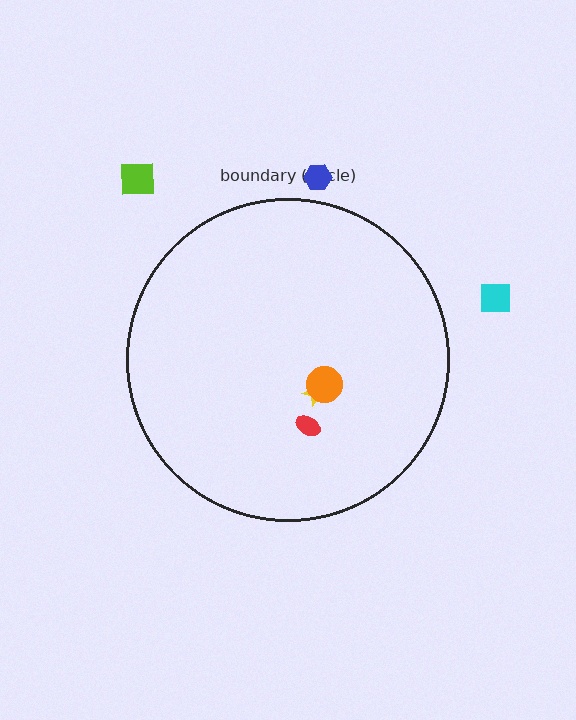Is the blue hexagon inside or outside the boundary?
Outside.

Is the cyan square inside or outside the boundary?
Outside.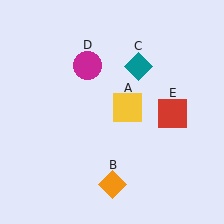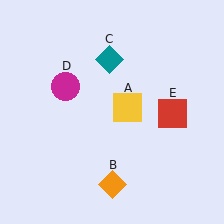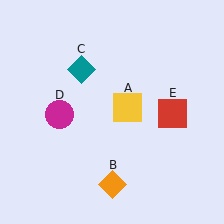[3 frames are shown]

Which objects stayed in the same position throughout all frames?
Yellow square (object A) and orange diamond (object B) and red square (object E) remained stationary.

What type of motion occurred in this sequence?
The teal diamond (object C), magenta circle (object D) rotated counterclockwise around the center of the scene.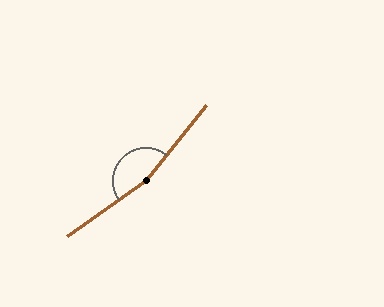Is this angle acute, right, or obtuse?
It is obtuse.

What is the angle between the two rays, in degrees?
Approximately 164 degrees.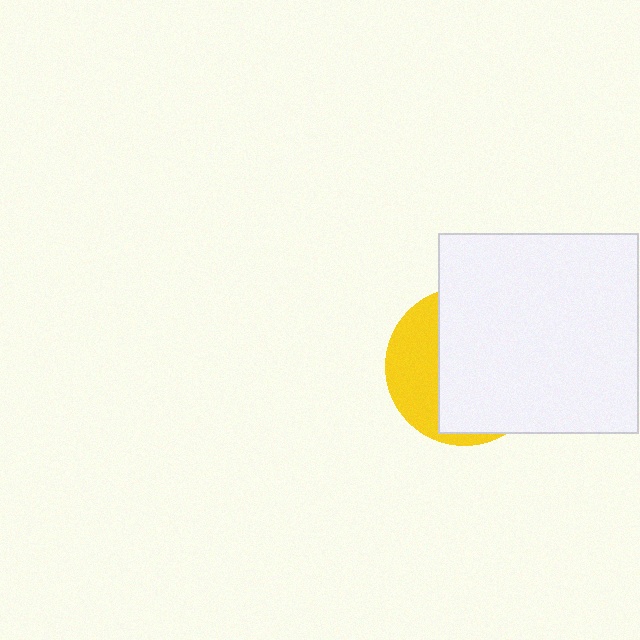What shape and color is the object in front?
The object in front is a white square.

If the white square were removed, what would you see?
You would see the complete yellow circle.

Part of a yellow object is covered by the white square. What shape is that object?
It is a circle.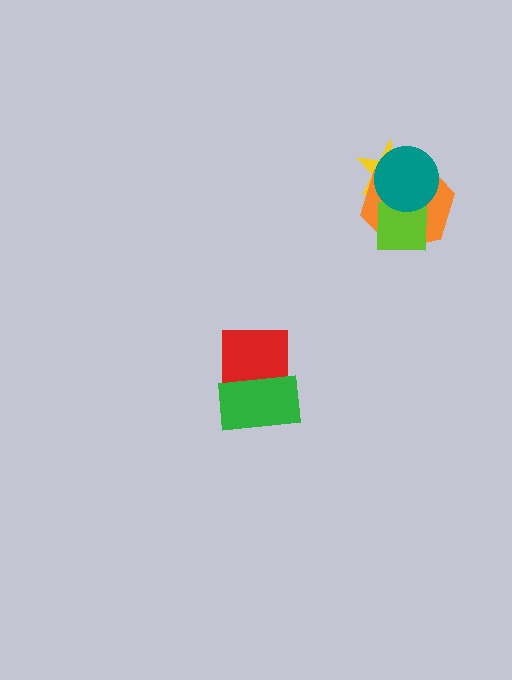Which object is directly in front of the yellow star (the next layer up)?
The orange hexagon is directly in front of the yellow star.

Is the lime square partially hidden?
Yes, it is partially covered by another shape.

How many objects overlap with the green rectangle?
1 object overlaps with the green rectangle.